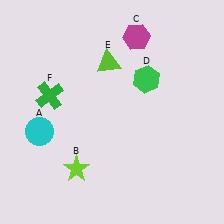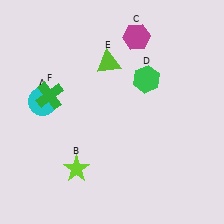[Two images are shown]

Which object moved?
The cyan circle (A) moved up.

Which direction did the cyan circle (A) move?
The cyan circle (A) moved up.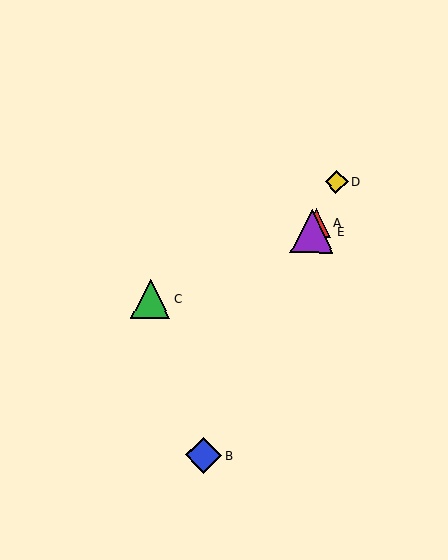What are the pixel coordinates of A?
Object A is at (316, 223).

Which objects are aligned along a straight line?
Objects A, B, D, E are aligned along a straight line.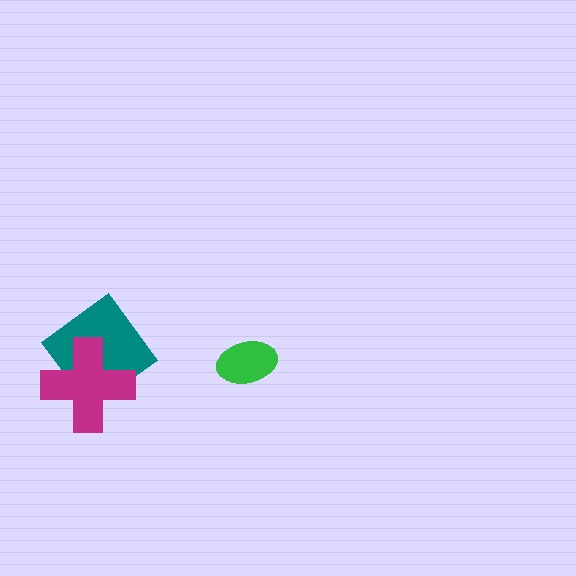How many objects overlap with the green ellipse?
0 objects overlap with the green ellipse.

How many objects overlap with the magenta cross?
1 object overlaps with the magenta cross.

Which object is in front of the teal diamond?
The magenta cross is in front of the teal diamond.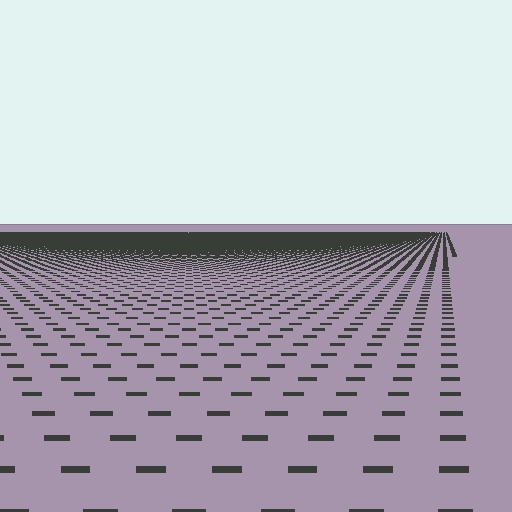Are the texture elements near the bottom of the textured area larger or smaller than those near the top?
Larger. Near the bottom, elements are closer to the viewer and appear at a bigger on-screen size.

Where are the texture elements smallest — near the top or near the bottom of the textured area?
Near the top.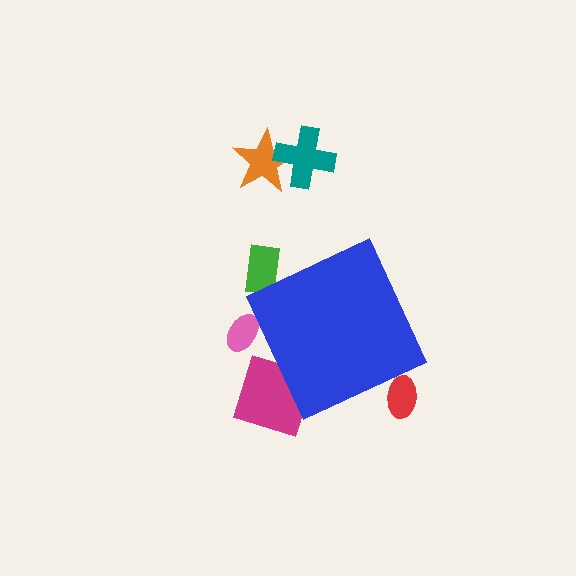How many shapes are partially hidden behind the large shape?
4 shapes are partially hidden.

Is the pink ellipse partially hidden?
Yes, the pink ellipse is partially hidden behind the blue diamond.